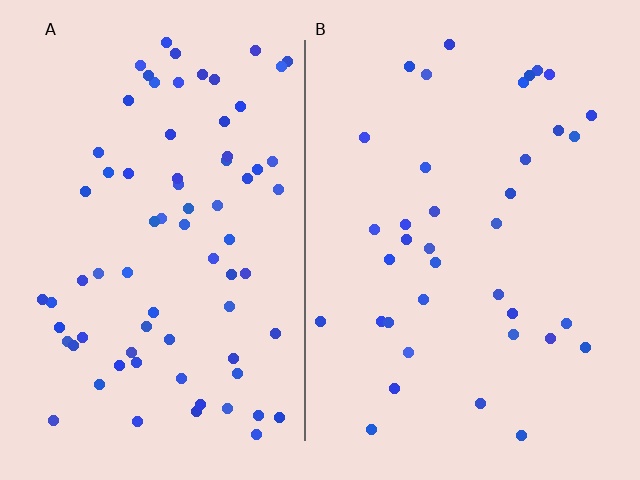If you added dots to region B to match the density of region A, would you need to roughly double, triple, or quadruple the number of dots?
Approximately double.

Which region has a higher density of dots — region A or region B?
A (the left).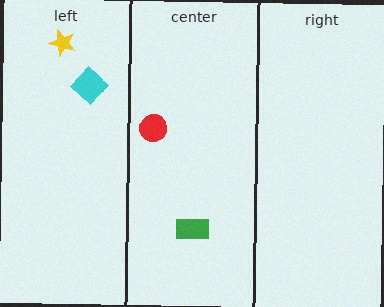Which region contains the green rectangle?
The center region.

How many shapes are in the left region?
2.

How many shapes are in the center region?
2.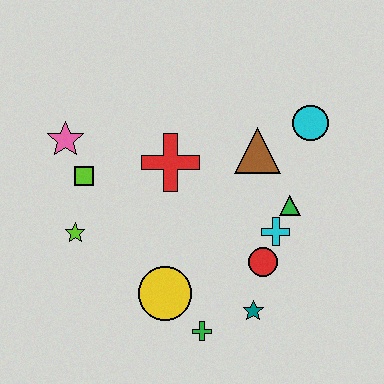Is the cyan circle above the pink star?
Yes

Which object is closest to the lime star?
The lime square is closest to the lime star.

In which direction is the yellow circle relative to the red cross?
The yellow circle is below the red cross.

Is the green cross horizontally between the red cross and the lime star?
No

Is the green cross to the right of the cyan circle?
No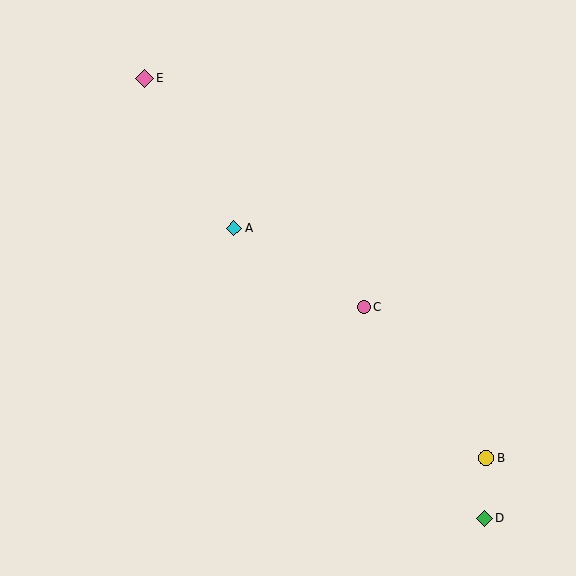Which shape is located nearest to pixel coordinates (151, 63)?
The pink diamond (labeled E) at (145, 78) is nearest to that location.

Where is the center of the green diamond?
The center of the green diamond is at (484, 518).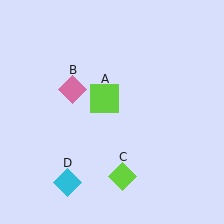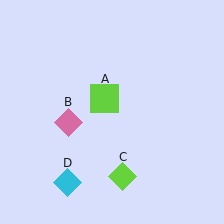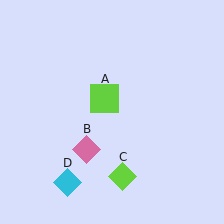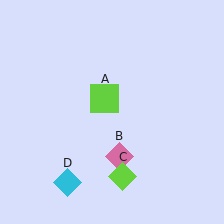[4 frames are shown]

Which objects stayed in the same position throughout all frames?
Lime square (object A) and lime diamond (object C) and cyan diamond (object D) remained stationary.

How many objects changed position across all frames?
1 object changed position: pink diamond (object B).